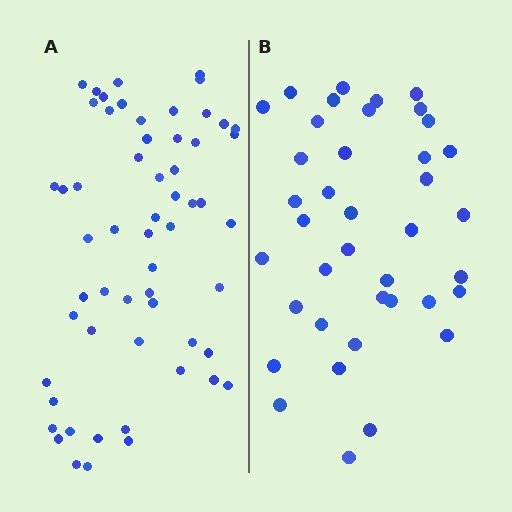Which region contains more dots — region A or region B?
Region A (the left region) has more dots.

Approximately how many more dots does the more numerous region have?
Region A has approximately 20 more dots than region B.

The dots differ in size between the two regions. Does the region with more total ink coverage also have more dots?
No. Region B has more total ink coverage because its dots are larger, but region A actually contains more individual dots. Total area can be misleading — the number of items is what matters here.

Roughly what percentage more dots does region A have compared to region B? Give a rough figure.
About 50% more.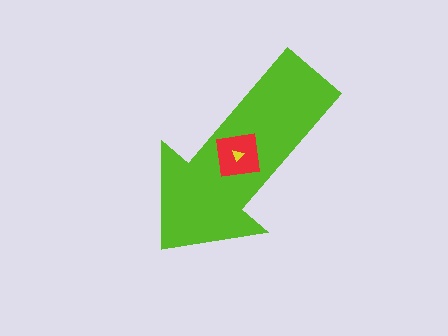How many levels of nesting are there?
3.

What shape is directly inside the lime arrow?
The red square.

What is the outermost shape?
The lime arrow.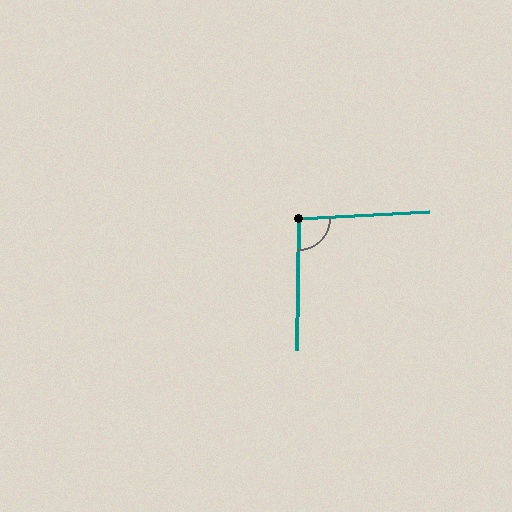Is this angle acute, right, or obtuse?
It is approximately a right angle.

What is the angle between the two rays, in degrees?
Approximately 94 degrees.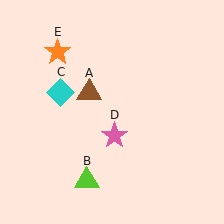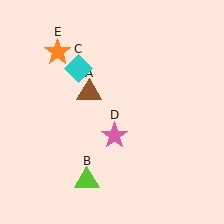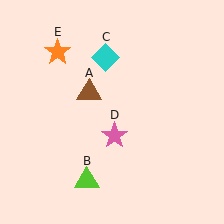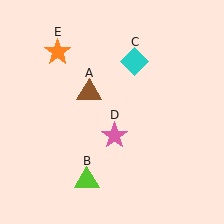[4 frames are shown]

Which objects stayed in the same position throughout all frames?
Brown triangle (object A) and lime triangle (object B) and pink star (object D) and orange star (object E) remained stationary.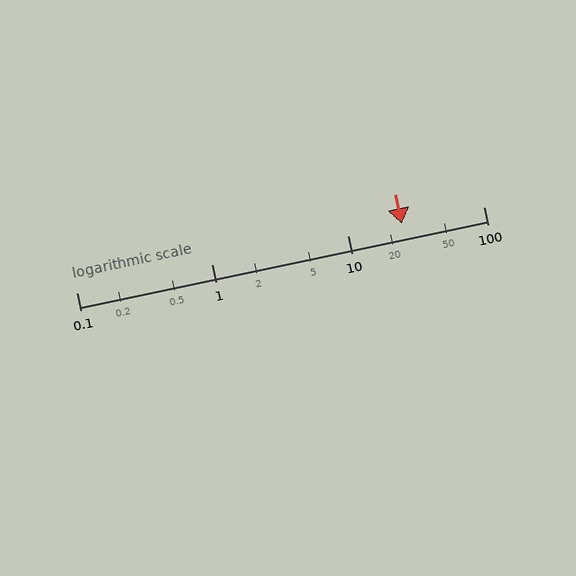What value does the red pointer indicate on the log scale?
The pointer indicates approximately 25.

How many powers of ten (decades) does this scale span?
The scale spans 3 decades, from 0.1 to 100.